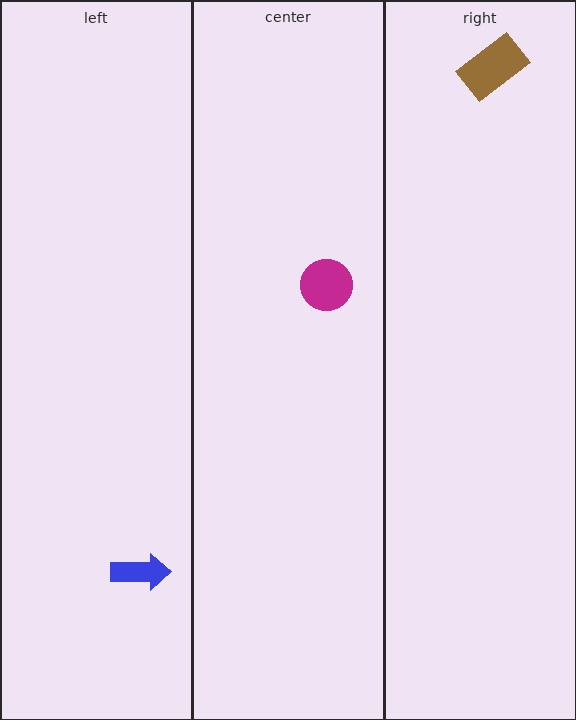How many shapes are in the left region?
1.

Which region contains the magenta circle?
The center region.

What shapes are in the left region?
The blue arrow.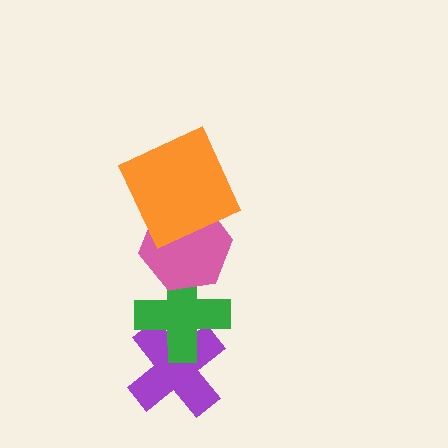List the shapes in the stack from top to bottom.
From top to bottom: the orange square, the pink hexagon, the green cross, the purple cross.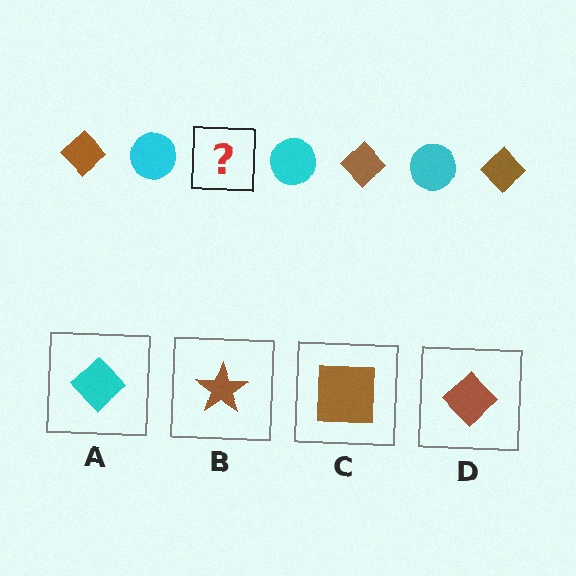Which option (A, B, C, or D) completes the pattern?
D.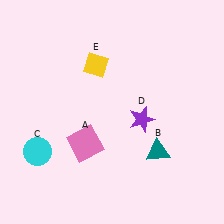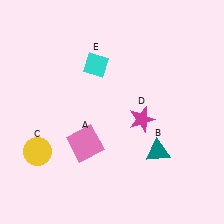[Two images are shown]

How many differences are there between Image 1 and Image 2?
There are 3 differences between the two images.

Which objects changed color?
C changed from cyan to yellow. D changed from purple to magenta. E changed from yellow to cyan.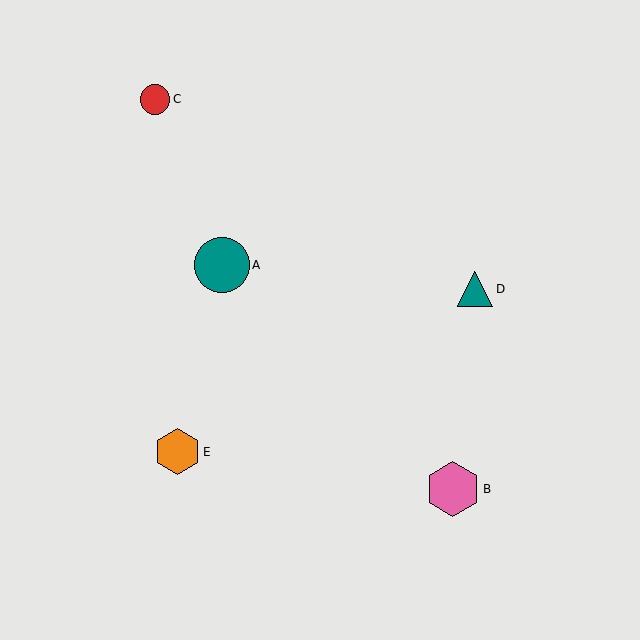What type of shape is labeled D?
Shape D is a teal triangle.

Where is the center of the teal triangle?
The center of the teal triangle is at (475, 289).